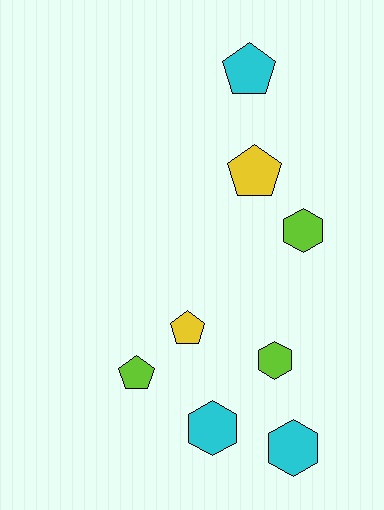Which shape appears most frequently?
Pentagon, with 4 objects.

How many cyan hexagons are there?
There are 2 cyan hexagons.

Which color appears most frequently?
Cyan, with 3 objects.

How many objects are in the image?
There are 8 objects.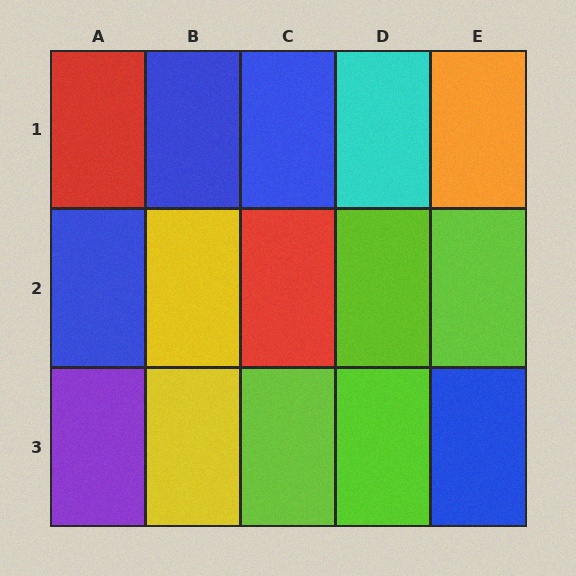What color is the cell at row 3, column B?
Yellow.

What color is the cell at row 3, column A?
Purple.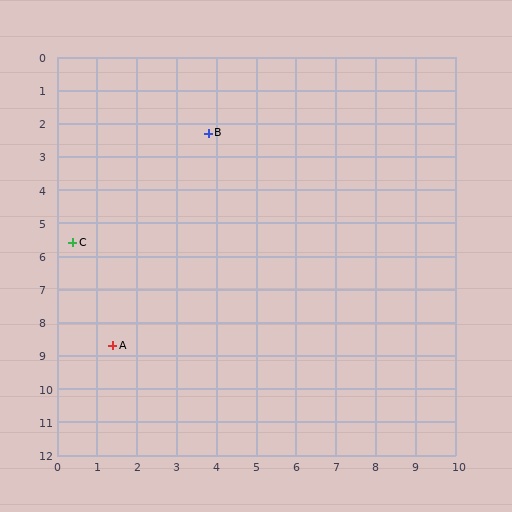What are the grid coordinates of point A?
Point A is at approximately (1.4, 8.7).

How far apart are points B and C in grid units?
Points B and C are about 4.7 grid units apart.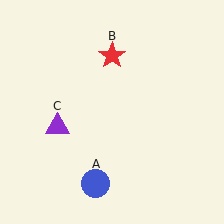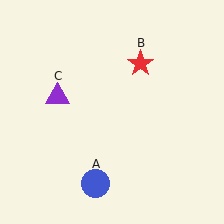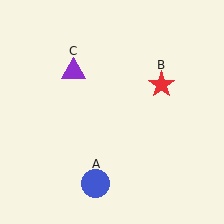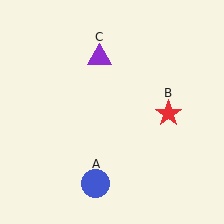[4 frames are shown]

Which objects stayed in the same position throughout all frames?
Blue circle (object A) remained stationary.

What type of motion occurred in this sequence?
The red star (object B), purple triangle (object C) rotated clockwise around the center of the scene.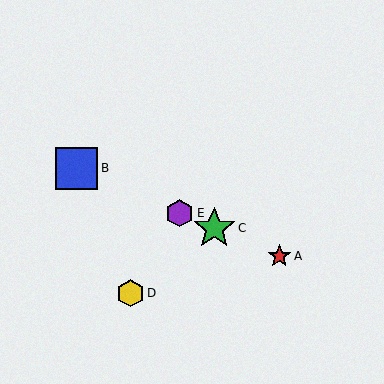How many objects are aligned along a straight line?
4 objects (A, B, C, E) are aligned along a straight line.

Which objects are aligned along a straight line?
Objects A, B, C, E are aligned along a straight line.